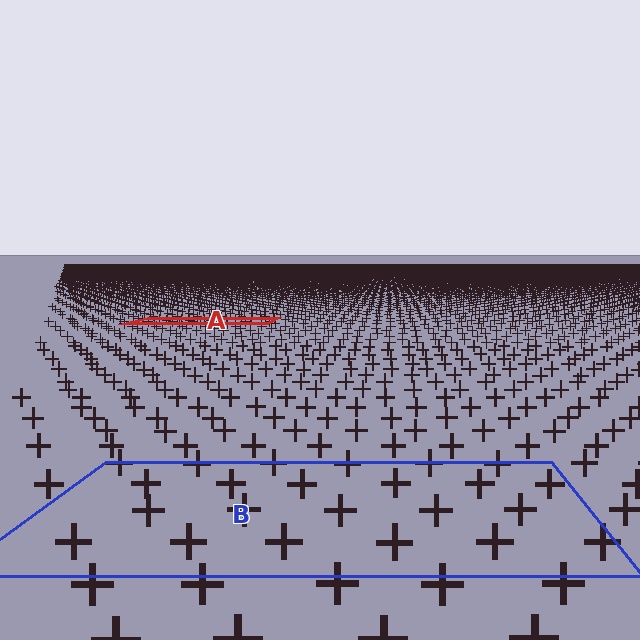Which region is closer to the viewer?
Region B is closer. The texture elements there are larger and more spread out.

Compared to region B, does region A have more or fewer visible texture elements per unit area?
Region A has more texture elements per unit area — they are packed more densely because it is farther away.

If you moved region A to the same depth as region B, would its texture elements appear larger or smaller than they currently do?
They would appear larger. At a closer depth, the same texture elements are projected at a bigger on-screen size.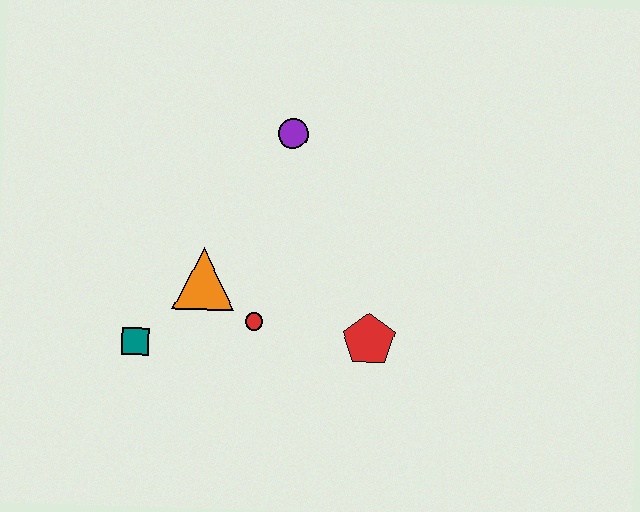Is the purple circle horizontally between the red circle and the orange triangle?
No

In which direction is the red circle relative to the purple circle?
The red circle is below the purple circle.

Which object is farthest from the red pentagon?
The teal square is farthest from the red pentagon.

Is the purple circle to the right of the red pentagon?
No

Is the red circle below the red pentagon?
No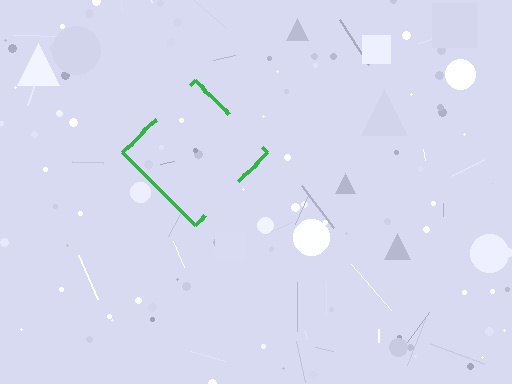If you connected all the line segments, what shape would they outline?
They would outline a diamond.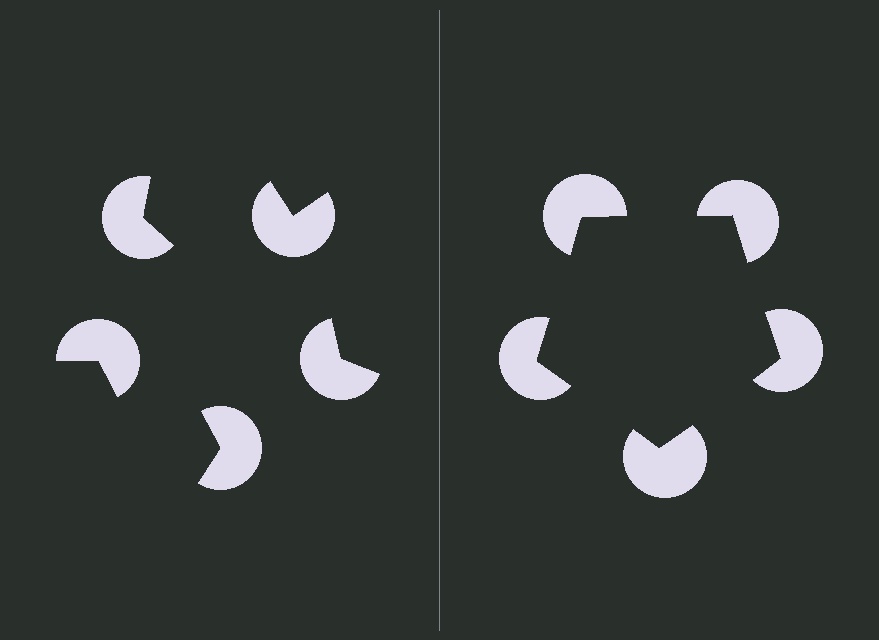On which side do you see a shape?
An illusory pentagon appears on the right side. On the left side the wedge cuts are rotated, so no coherent shape forms.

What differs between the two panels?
The pac-man discs are positioned identically on both sides; only the wedge orientations differ. On the right they align to a pentagon; on the left they are misaligned.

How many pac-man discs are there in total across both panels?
10 — 5 on each side.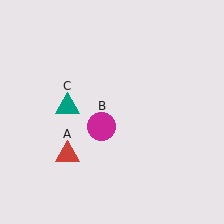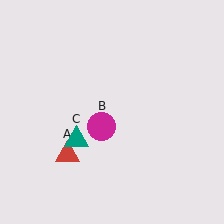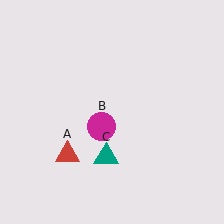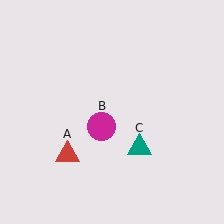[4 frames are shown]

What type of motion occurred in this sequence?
The teal triangle (object C) rotated counterclockwise around the center of the scene.